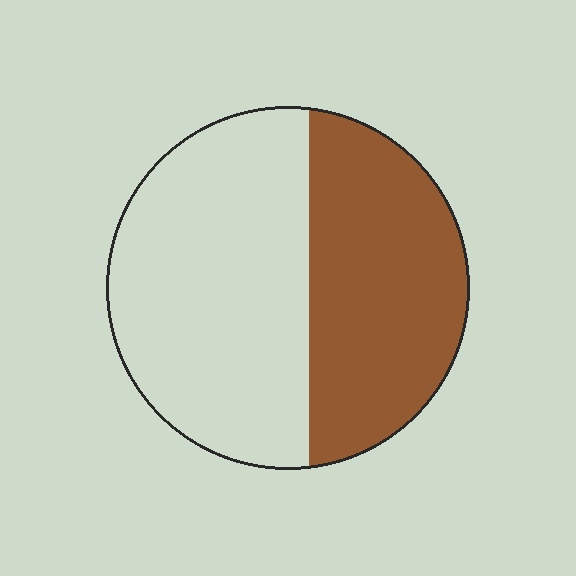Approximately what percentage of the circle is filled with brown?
Approximately 45%.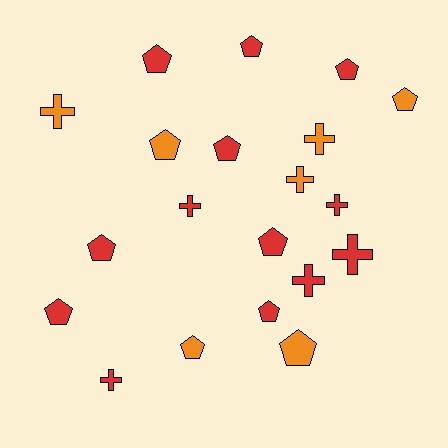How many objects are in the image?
There are 20 objects.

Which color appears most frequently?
Red, with 13 objects.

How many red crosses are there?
There are 5 red crosses.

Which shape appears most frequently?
Pentagon, with 12 objects.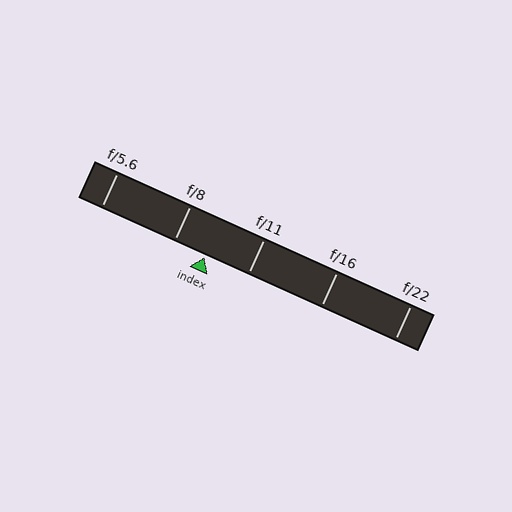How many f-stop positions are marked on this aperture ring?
There are 5 f-stop positions marked.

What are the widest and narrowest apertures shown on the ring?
The widest aperture shown is f/5.6 and the narrowest is f/22.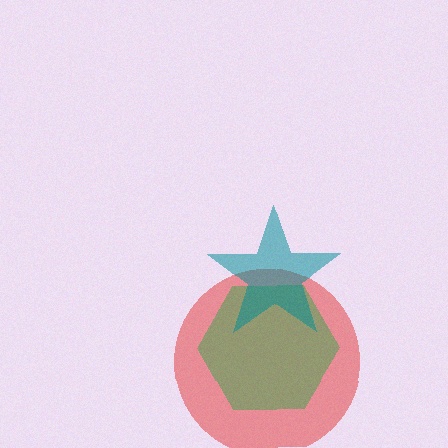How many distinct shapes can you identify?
There are 3 distinct shapes: a red circle, a green hexagon, a teal star.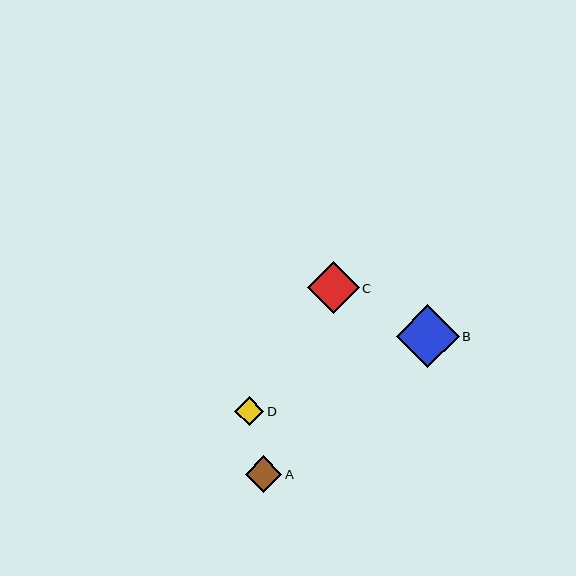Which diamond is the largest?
Diamond B is the largest with a size of approximately 63 pixels.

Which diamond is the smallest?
Diamond D is the smallest with a size of approximately 29 pixels.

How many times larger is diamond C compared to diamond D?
Diamond C is approximately 1.8 times the size of diamond D.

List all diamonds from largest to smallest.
From largest to smallest: B, C, A, D.